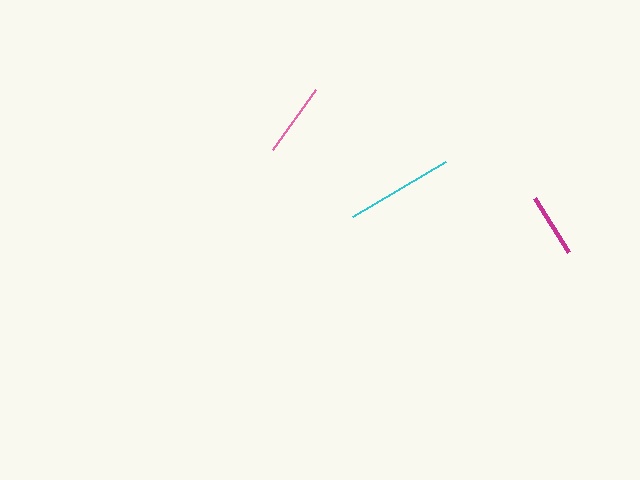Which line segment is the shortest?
The magenta line is the shortest at approximately 64 pixels.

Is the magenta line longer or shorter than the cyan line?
The cyan line is longer than the magenta line.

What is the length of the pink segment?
The pink segment is approximately 74 pixels long.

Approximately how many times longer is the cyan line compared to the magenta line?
The cyan line is approximately 1.7 times the length of the magenta line.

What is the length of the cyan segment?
The cyan segment is approximately 108 pixels long.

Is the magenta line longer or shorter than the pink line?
The pink line is longer than the magenta line.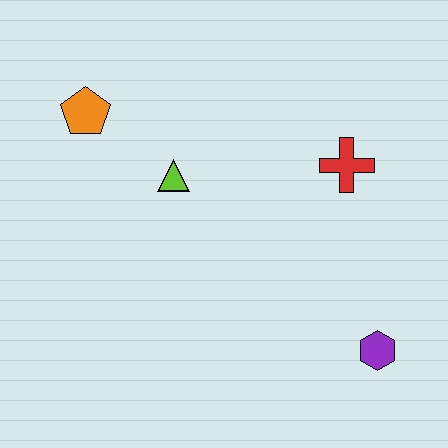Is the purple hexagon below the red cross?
Yes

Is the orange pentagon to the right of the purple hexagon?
No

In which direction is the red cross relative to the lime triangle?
The red cross is to the right of the lime triangle.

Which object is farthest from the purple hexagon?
The orange pentagon is farthest from the purple hexagon.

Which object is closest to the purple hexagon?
The red cross is closest to the purple hexagon.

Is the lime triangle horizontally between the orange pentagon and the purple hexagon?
Yes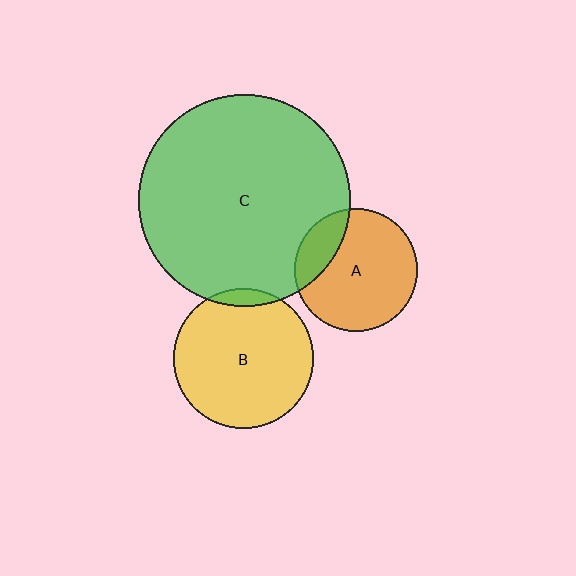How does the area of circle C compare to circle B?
Approximately 2.3 times.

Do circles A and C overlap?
Yes.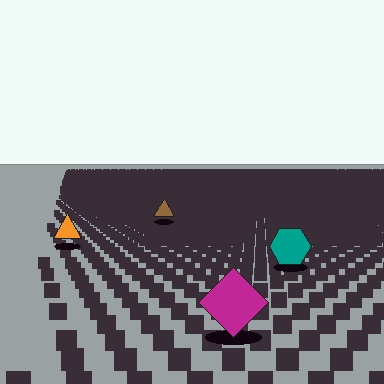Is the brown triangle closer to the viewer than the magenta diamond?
No. The magenta diamond is closer — you can tell from the texture gradient: the ground texture is coarser near it.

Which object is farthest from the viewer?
The brown triangle is farthest from the viewer. It appears smaller and the ground texture around it is denser.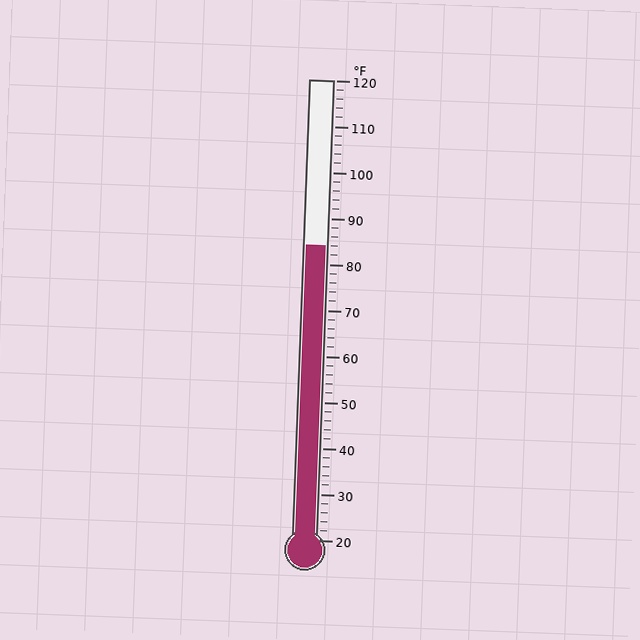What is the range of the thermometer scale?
The thermometer scale ranges from 20°F to 120°F.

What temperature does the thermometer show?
The thermometer shows approximately 84°F.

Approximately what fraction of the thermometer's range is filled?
The thermometer is filled to approximately 65% of its range.